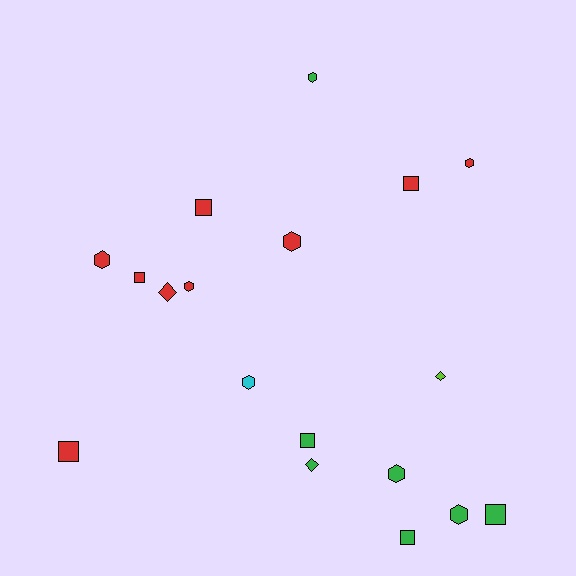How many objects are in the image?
There are 18 objects.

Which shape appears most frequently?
Hexagon, with 8 objects.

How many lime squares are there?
There are no lime squares.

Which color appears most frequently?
Red, with 9 objects.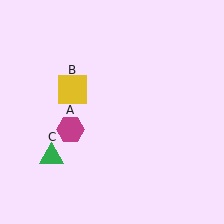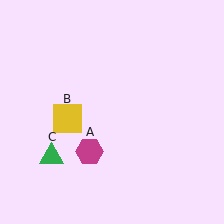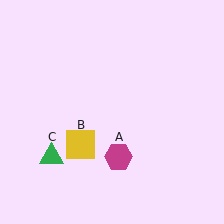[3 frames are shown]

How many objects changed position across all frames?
2 objects changed position: magenta hexagon (object A), yellow square (object B).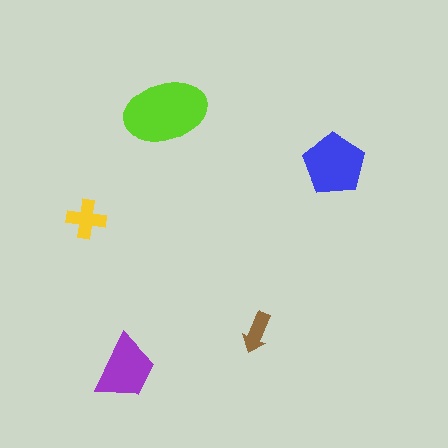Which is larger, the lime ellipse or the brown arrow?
The lime ellipse.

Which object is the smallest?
The brown arrow.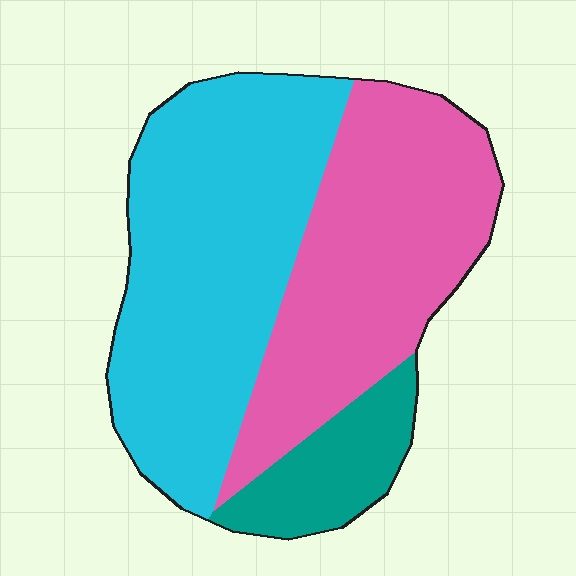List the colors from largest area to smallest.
From largest to smallest: cyan, pink, teal.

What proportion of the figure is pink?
Pink takes up about two fifths (2/5) of the figure.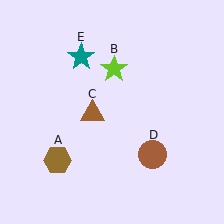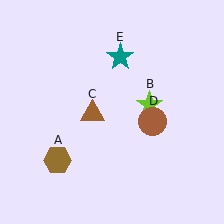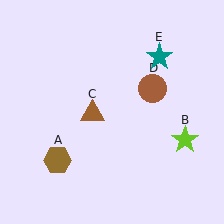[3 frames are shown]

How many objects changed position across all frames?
3 objects changed position: lime star (object B), brown circle (object D), teal star (object E).